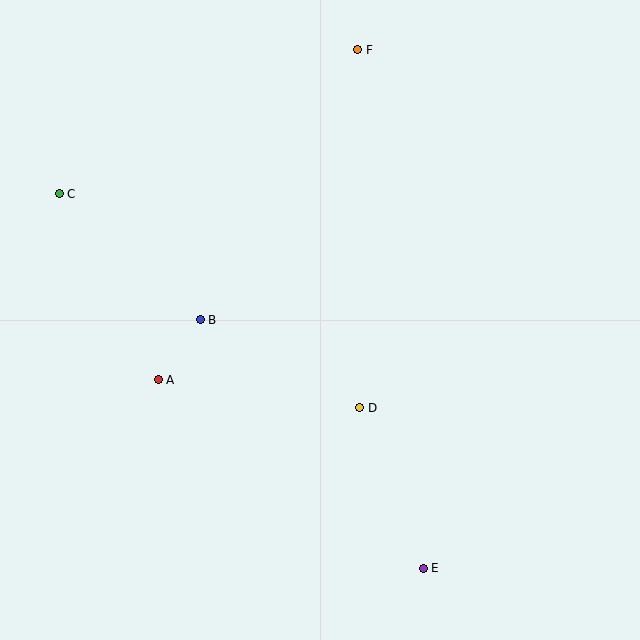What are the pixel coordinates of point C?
Point C is at (59, 194).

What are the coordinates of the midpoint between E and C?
The midpoint between E and C is at (241, 381).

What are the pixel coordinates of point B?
Point B is at (200, 320).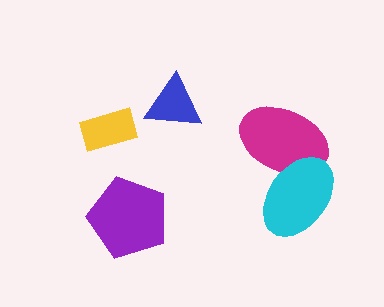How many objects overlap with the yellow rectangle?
0 objects overlap with the yellow rectangle.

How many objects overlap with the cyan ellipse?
1 object overlaps with the cyan ellipse.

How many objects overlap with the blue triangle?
0 objects overlap with the blue triangle.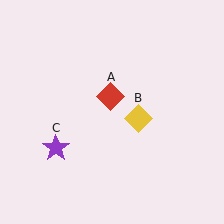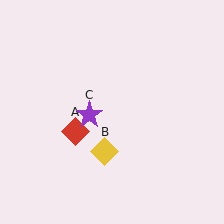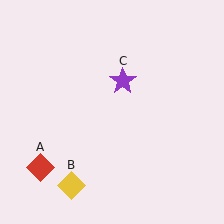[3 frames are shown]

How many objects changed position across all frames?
3 objects changed position: red diamond (object A), yellow diamond (object B), purple star (object C).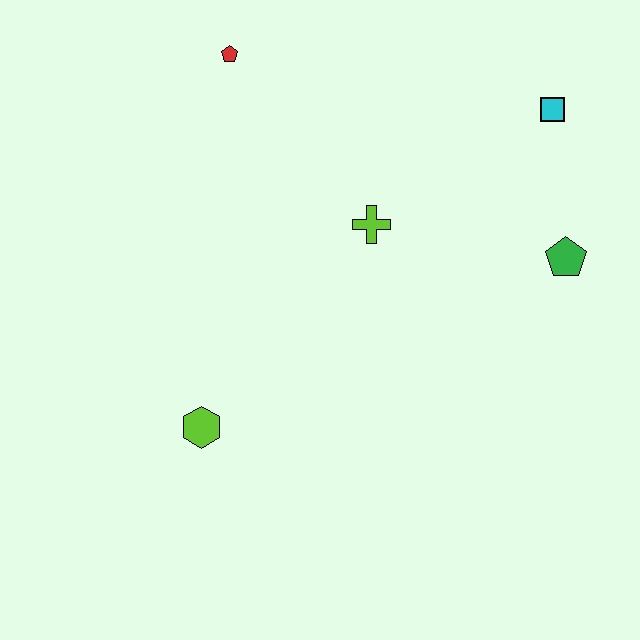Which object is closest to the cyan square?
The green pentagon is closest to the cyan square.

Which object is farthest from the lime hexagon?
The cyan square is farthest from the lime hexagon.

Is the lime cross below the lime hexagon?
No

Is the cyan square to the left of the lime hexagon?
No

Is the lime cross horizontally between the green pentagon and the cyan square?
No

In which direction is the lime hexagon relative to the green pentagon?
The lime hexagon is to the left of the green pentagon.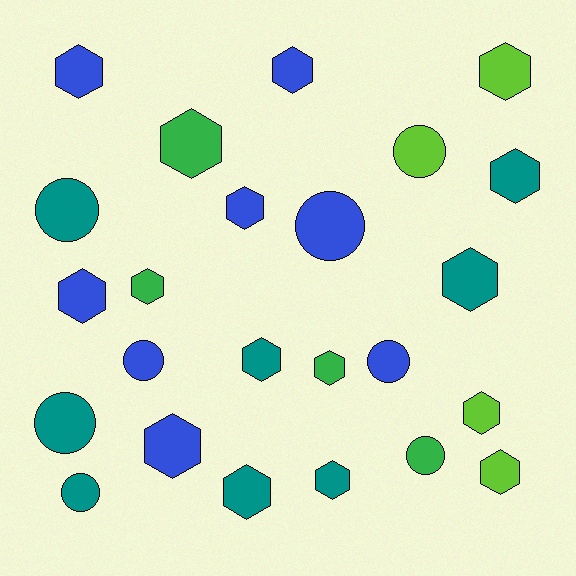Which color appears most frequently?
Teal, with 8 objects.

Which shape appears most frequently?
Hexagon, with 16 objects.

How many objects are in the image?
There are 24 objects.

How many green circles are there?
There is 1 green circle.